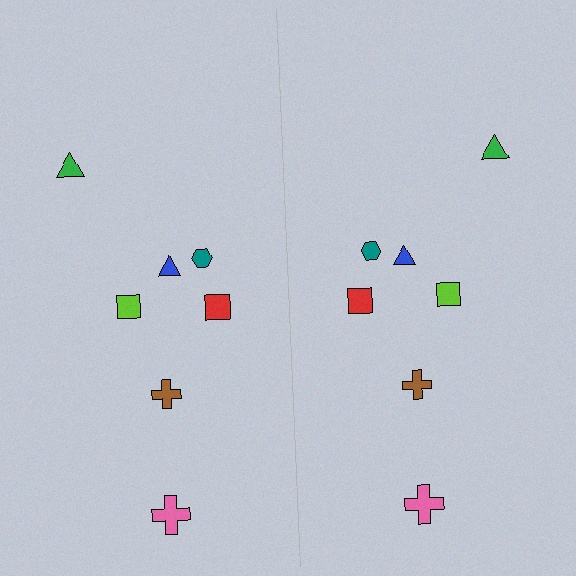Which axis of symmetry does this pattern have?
The pattern has a vertical axis of symmetry running through the center of the image.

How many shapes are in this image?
There are 14 shapes in this image.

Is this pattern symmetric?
Yes, this pattern has bilateral (reflection) symmetry.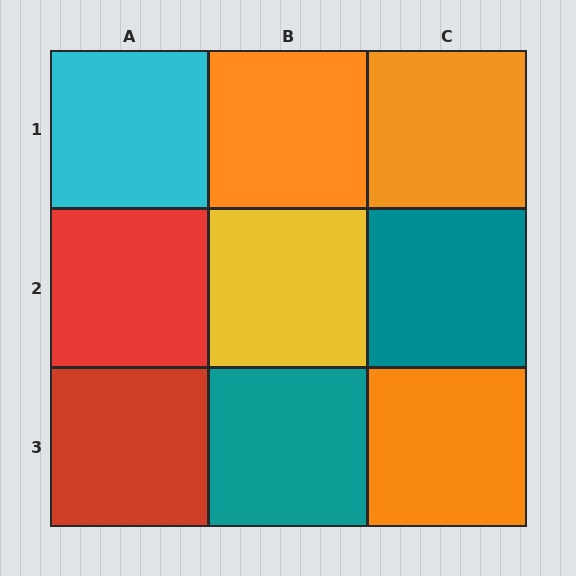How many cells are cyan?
1 cell is cyan.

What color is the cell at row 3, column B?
Teal.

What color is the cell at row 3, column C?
Orange.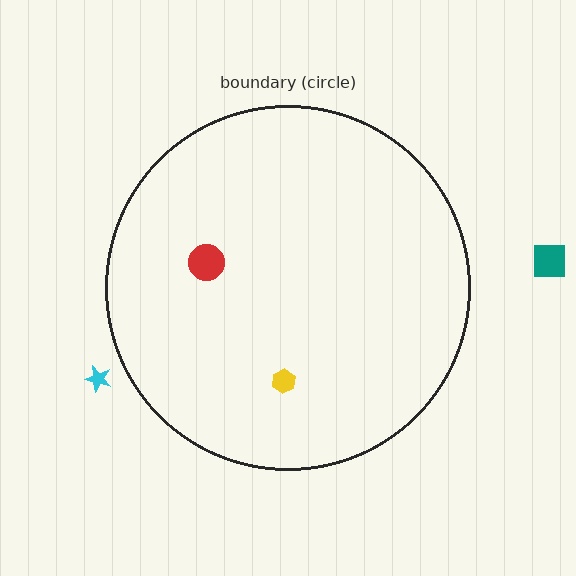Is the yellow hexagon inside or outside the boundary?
Inside.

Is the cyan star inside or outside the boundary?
Outside.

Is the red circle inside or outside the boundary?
Inside.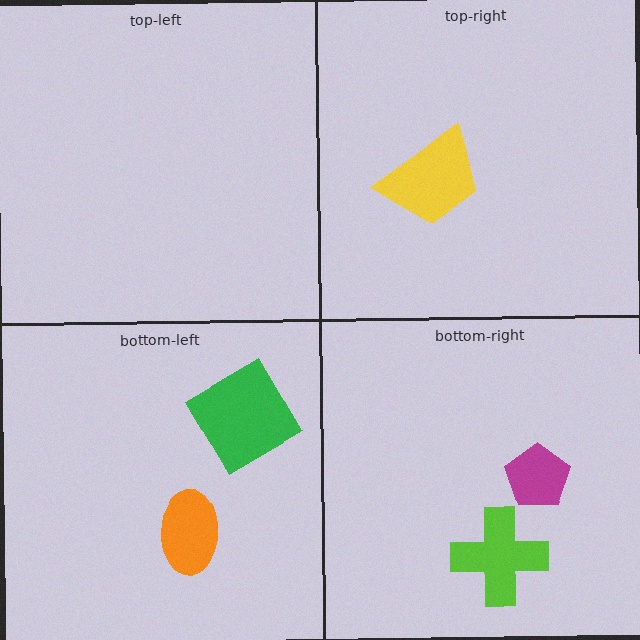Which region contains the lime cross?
The bottom-right region.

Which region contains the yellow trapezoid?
The top-right region.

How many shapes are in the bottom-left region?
2.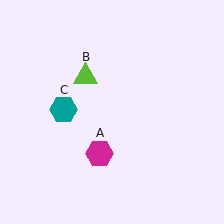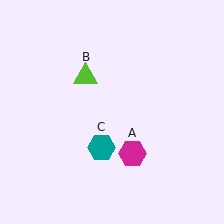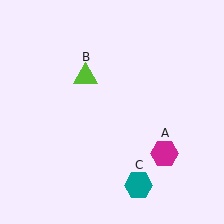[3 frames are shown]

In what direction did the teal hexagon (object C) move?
The teal hexagon (object C) moved down and to the right.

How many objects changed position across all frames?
2 objects changed position: magenta hexagon (object A), teal hexagon (object C).